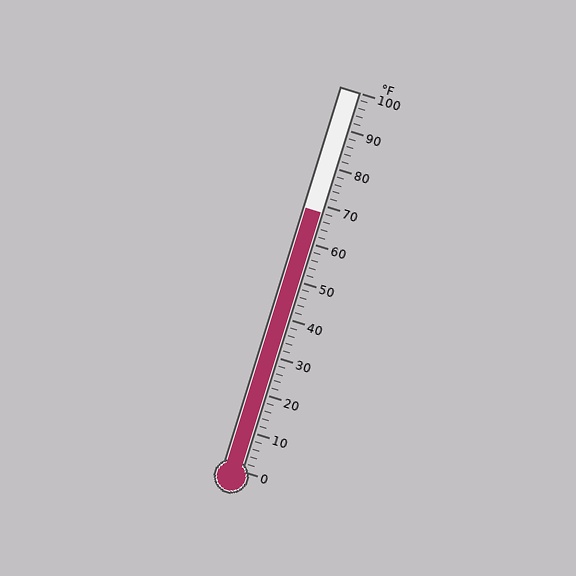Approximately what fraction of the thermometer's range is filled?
The thermometer is filled to approximately 70% of its range.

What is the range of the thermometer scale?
The thermometer scale ranges from 0°F to 100°F.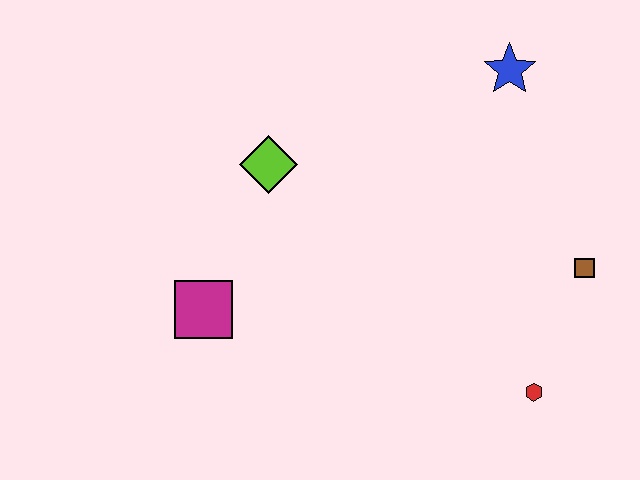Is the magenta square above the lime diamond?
No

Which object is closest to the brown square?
The red hexagon is closest to the brown square.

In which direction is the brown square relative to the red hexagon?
The brown square is above the red hexagon.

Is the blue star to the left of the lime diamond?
No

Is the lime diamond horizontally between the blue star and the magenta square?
Yes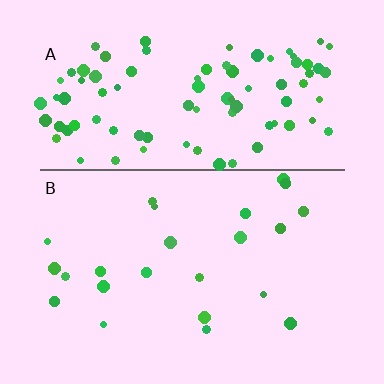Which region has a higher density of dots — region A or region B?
A (the top).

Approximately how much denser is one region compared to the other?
Approximately 4.0× — region A over region B.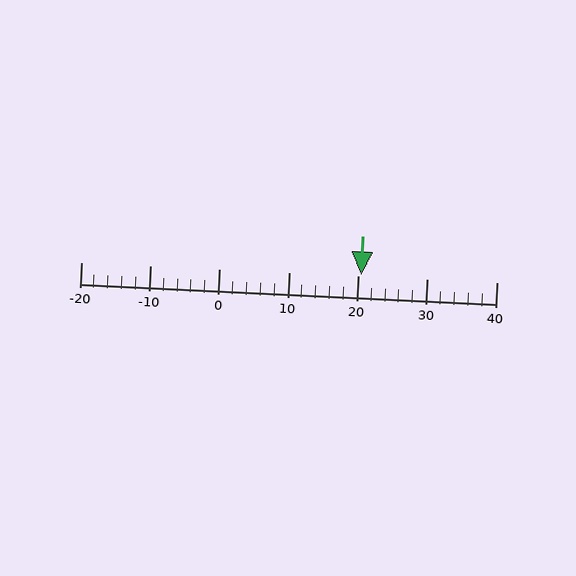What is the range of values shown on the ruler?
The ruler shows values from -20 to 40.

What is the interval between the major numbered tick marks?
The major tick marks are spaced 10 units apart.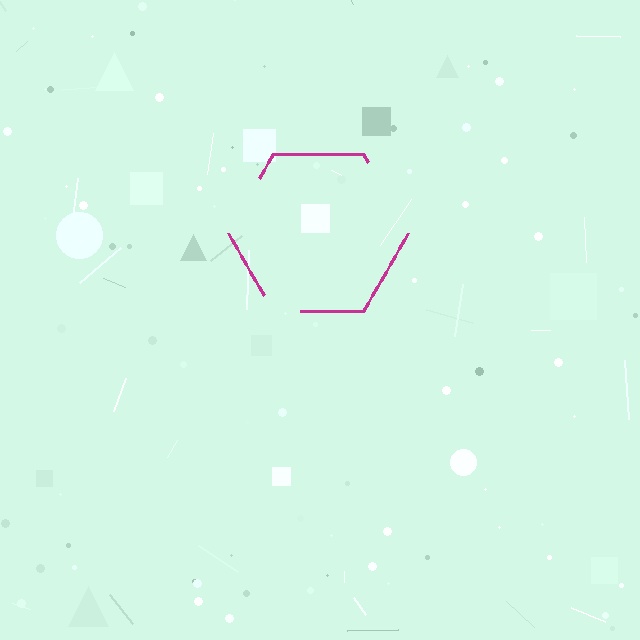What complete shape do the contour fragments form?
The contour fragments form a hexagon.